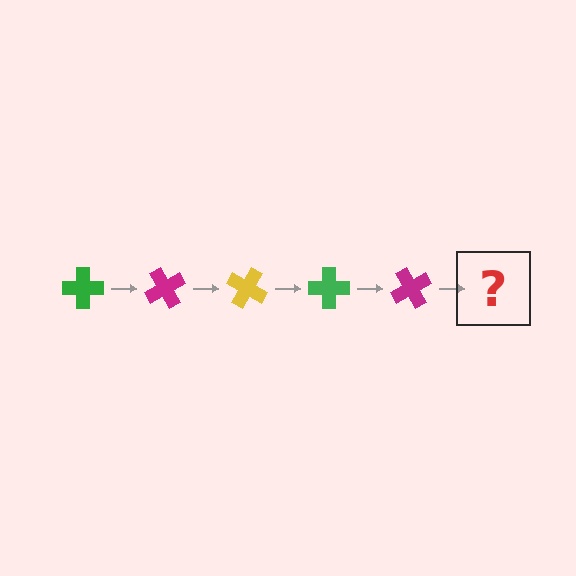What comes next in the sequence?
The next element should be a yellow cross, rotated 300 degrees from the start.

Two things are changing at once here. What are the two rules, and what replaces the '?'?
The two rules are that it rotates 60 degrees each step and the color cycles through green, magenta, and yellow. The '?' should be a yellow cross, rotated 300 degrees from the start.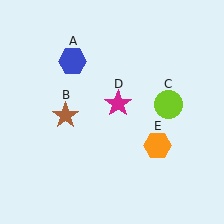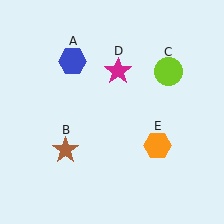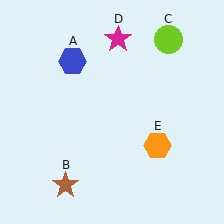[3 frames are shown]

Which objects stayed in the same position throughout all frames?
Blue hexagon (object A) and orange hexagon (object E) remained stationary.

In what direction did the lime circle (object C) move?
The lime circle (object C) moved up.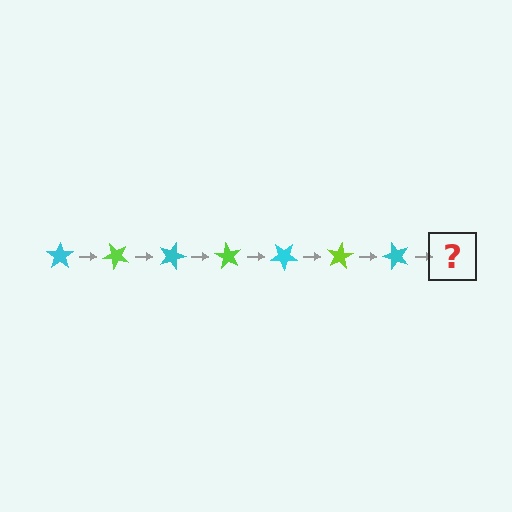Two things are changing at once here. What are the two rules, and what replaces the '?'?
The two rules are that it rotates 45 degrees each step and the color cycles through cyan and lime. The '?' should be a lime star, rotated 315 degrees from the start.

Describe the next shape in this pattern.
It should be a lime star, rotated 315 degrees from the start.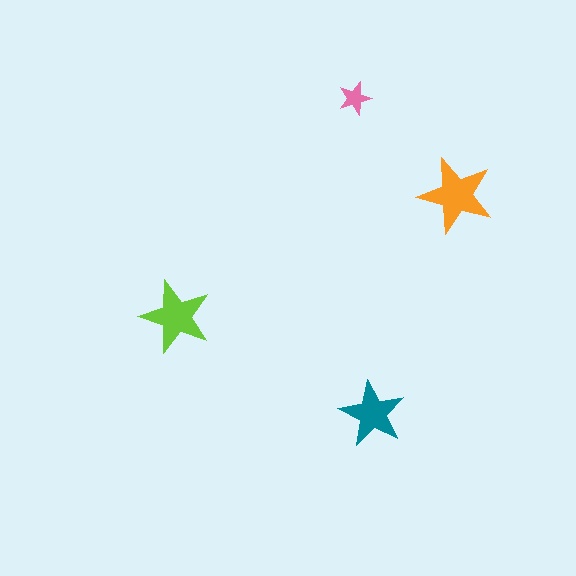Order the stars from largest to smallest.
the orange one, the lime one, the teal one, the pink one.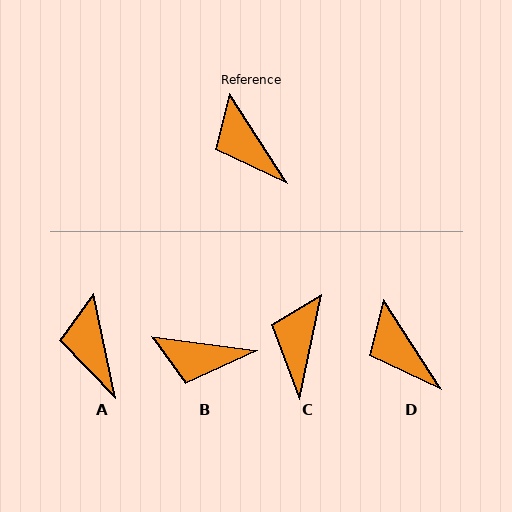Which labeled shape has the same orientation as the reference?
D.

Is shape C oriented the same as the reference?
No, it is off by about 45 degrees.